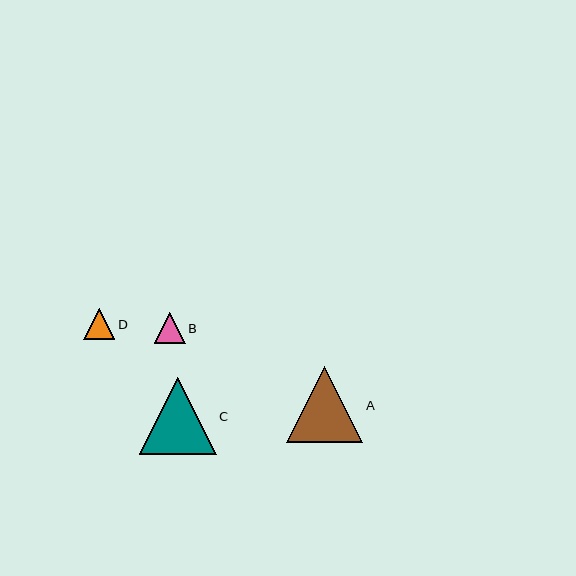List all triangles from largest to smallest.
From largest to smallest: C, A, D, B.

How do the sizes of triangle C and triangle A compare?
Triangle C and triangle A are approximately the same size.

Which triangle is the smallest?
Triangle B is the smallest with a size of approximately 31 pixels.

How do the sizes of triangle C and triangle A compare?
Triangle C and triangle A are approximately the same size.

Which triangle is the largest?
Triangle C is the largest with a size of approximately 77 pixels.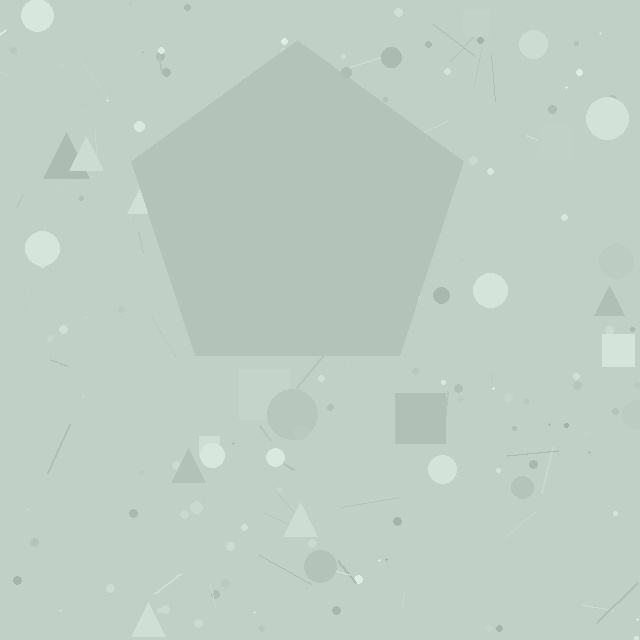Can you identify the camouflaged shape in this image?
The camouflaged shape is a pentagon.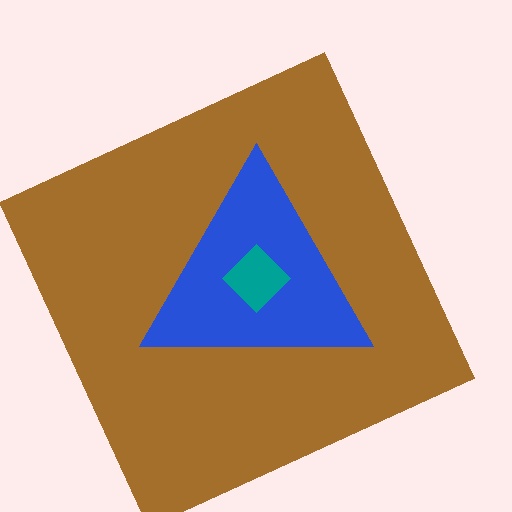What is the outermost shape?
The brown square.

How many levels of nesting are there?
3.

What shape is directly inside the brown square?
The blue triangle.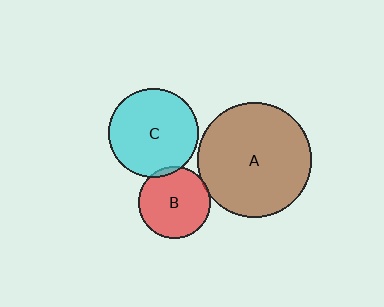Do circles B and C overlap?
Yes.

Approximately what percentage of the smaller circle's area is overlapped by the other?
Approximately 5%.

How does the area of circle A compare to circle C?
Approximately 1.6 times.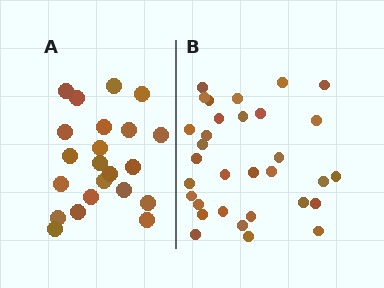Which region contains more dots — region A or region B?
Region B (the right region) has more dots.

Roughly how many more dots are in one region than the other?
Region B has roughly 10 or so more dots than region A.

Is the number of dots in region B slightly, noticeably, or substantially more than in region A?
Region B has substantially more. The ratio is roughly 1.5 to 1.